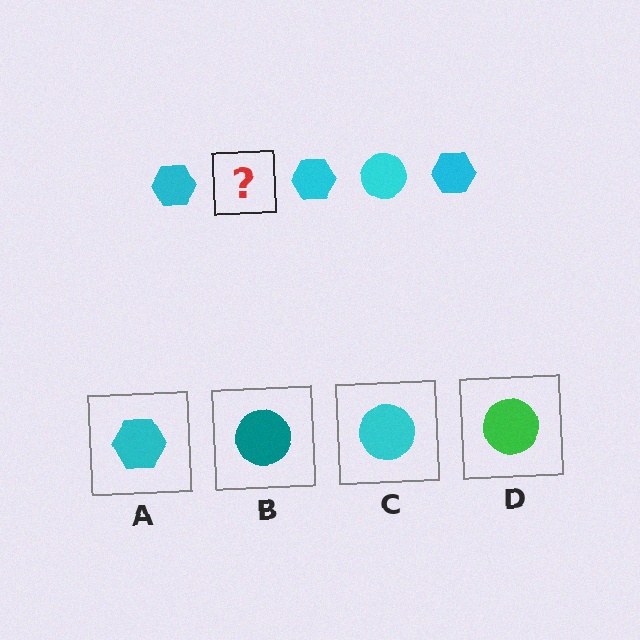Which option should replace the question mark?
Option C.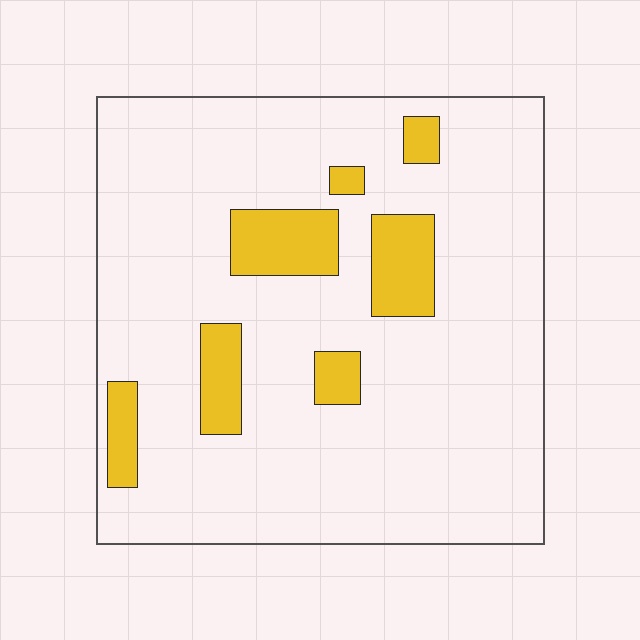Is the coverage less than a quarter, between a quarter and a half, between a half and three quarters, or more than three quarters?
Less than a quarter.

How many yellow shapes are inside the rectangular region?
7.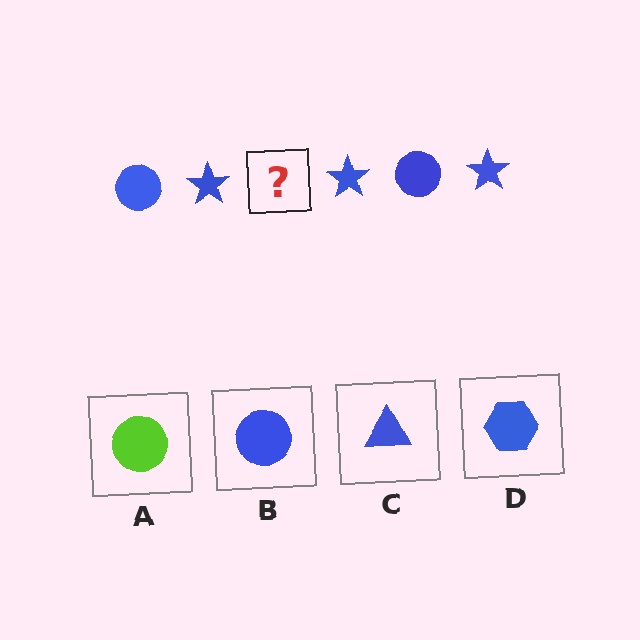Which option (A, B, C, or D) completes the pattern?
B.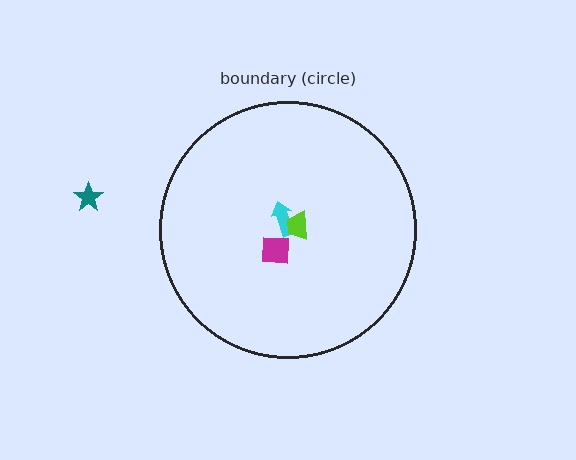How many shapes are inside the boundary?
3 inside, 1 outside.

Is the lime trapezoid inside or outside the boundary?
Inside.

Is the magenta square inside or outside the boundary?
Inside.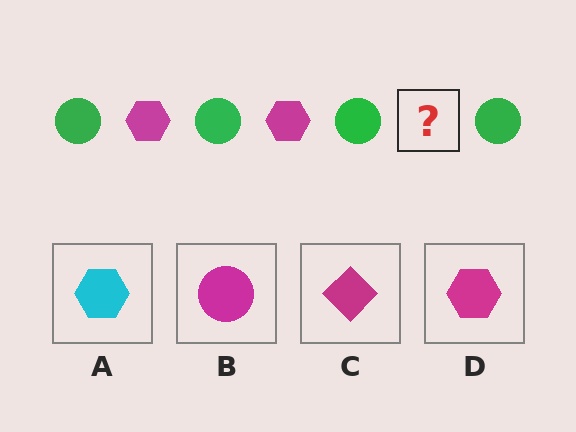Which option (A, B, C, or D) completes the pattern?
D.